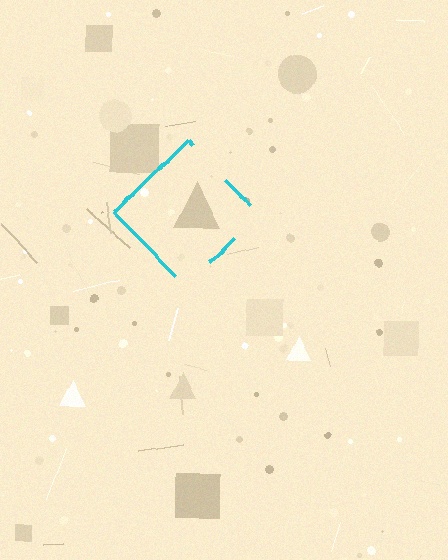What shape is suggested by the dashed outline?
The dashed outline suggests a diamond.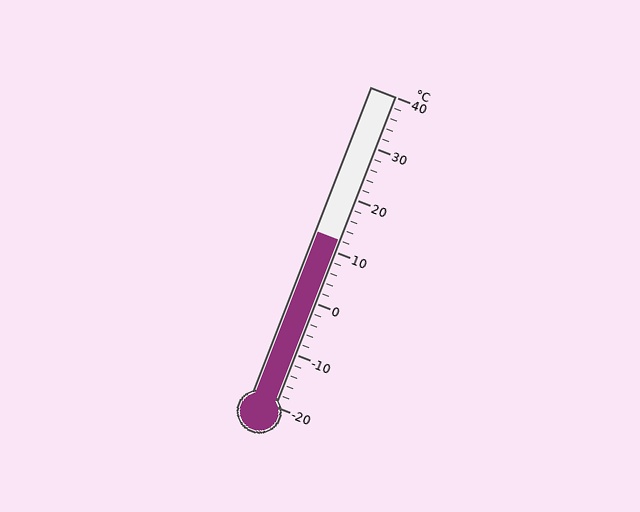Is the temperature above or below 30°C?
The temperature is below 30°C.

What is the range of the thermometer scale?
The thermometer scale ranges from -20°C to 40°C.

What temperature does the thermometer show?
The thermometer shows approximately 12°C.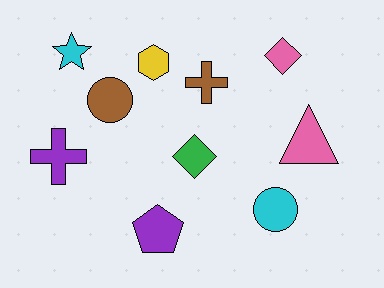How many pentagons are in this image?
There is 1 pentagon.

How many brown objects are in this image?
There are 2 brown objects.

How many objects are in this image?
There are 10 objects.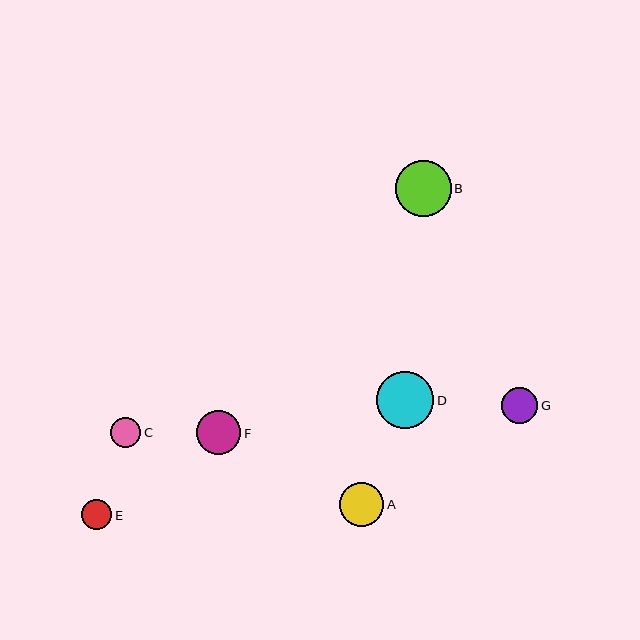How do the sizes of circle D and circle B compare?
Circle D and circle B are approximately the same size.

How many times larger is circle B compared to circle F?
Circle B is approximately 1.3 times the size of circle F.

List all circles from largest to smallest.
From largest to smallest: D, B, F, A, G, E, C.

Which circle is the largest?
Circle D is the largest with a size of approximately 57 pixels.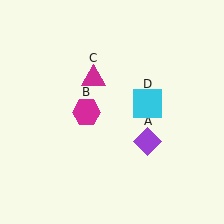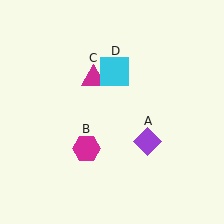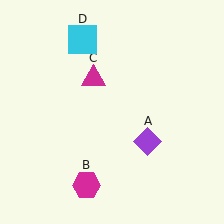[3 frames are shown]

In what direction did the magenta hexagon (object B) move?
The magenta hexagon (object B) moved down.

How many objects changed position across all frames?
2 objects changed position: magenta hexagon (object B), cyan square (object D).